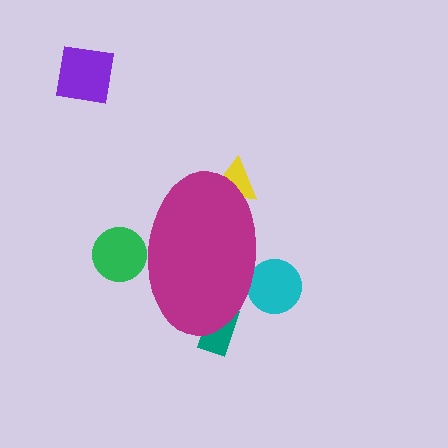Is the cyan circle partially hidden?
Yes, the cyan circle is partially hidden behind the magenta ellipse.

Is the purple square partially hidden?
No, the purple square is fully visible.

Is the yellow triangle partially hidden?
Yes, the yellow triangle is partially hidden behind the magenta ellipse.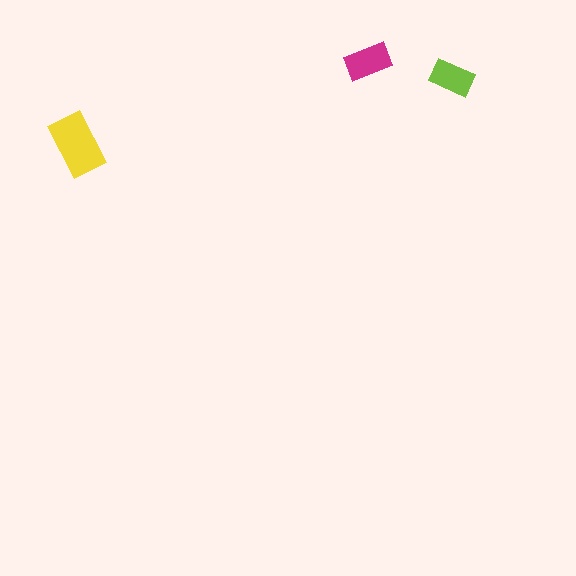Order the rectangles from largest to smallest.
the yellow one, the magenta one, the lime one.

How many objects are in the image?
There are 3 objects in the image.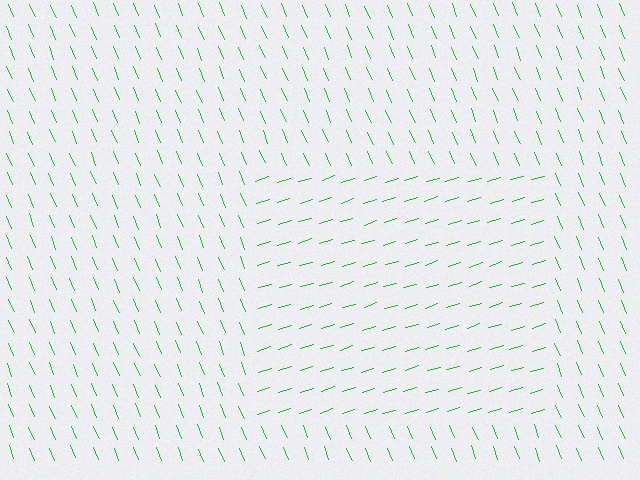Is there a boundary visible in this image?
Yes, there is a texture boundary formed by a change in line orientation.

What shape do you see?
I see a rectangle.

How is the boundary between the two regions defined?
The boundary is defined purely by a change in line orientation (approximately 85 degrees difference). All lines are the same color and thickness.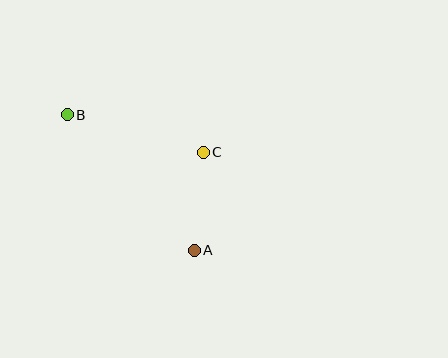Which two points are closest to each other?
Points A and C are closest to each other.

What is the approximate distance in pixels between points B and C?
The distance between B and C is approximately 141 pixels.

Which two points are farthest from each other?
Points A and B are farthest from each other.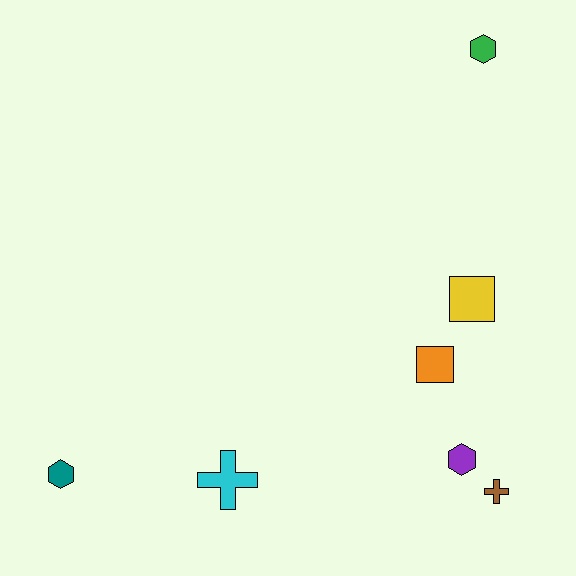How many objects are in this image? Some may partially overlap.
There are 7 objects.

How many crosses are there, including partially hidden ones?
There are 2 crosses.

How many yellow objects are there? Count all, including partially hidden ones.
There is 1 yellow object.